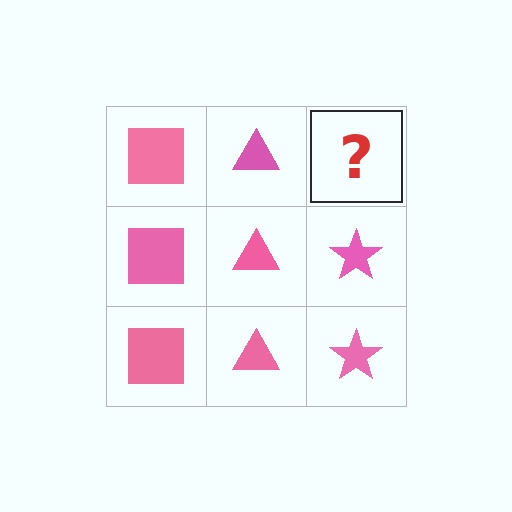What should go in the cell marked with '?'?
The missing cell should contain a pink star.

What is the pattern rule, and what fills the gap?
The rule is that each column has a consistent shape. The gap should be filled with a pink star.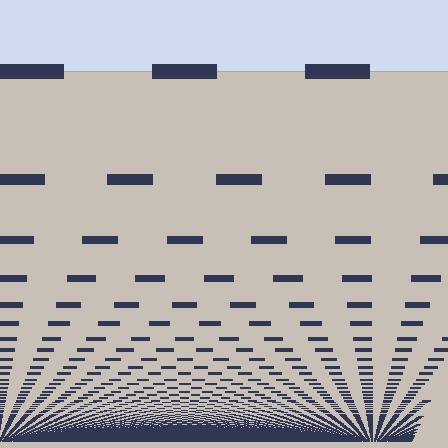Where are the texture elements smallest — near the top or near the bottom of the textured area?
Near the bottom.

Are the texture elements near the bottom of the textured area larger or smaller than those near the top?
Smaller. The gradient is inverted — elements near the bottom are smaller and denser.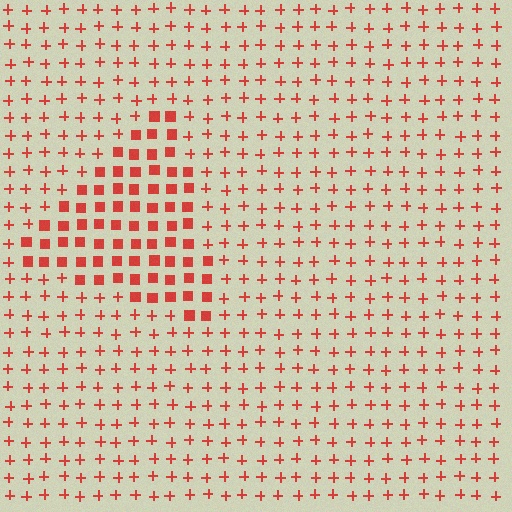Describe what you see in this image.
The image is filled with small red elements arranged in a uniform grid. A triangle-shaped region contains squares, while the surrounding area contains plus signs. The boundary is defined purely by the change in element shape.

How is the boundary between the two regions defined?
The boundary is defined by a change in element shape: squares inside vs. plus signs outside. All elements share the same color and spacing.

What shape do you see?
I see a triangle.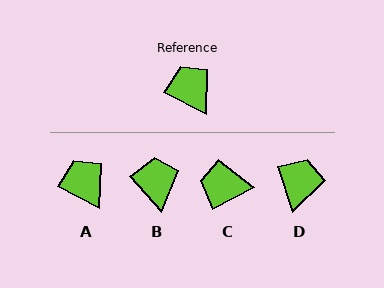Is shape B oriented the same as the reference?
No, it is off by about 21 degrees.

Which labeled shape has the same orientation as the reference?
A.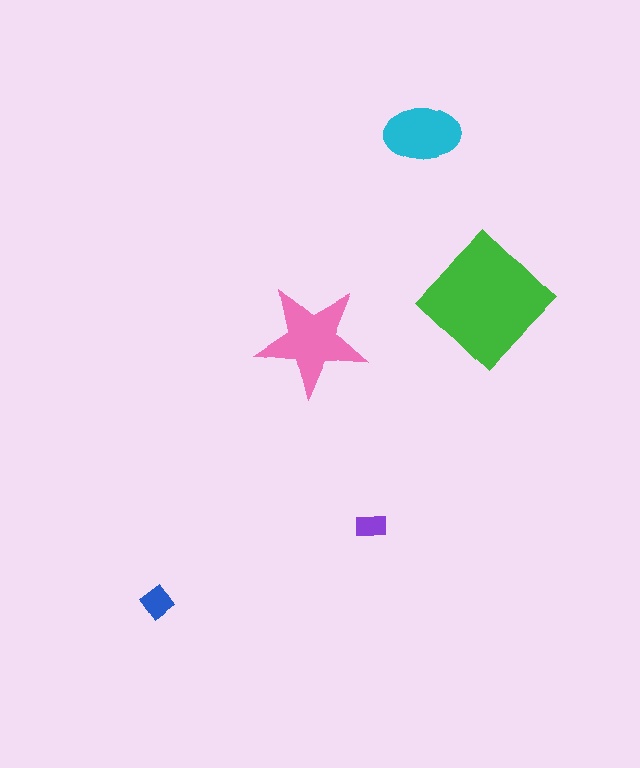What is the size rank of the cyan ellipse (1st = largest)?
3rd.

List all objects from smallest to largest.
The purple rectangle, the blue diamond, the cyan ellipse, the pink star, the green diamond.